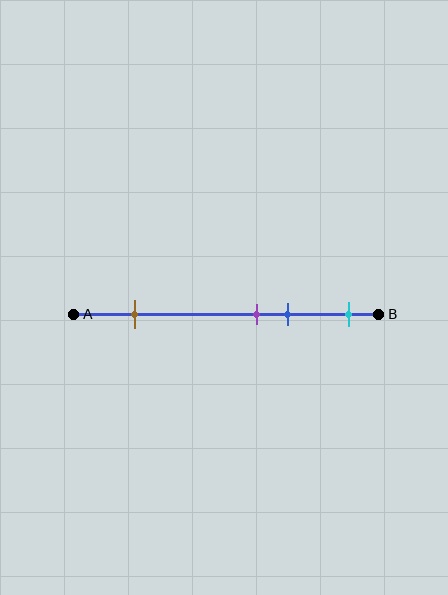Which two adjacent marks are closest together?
The purple and blue marks are the closest adjacent pair.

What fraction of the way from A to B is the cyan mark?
The cyan mark is approximately 90% (0.9) of the way from A to B.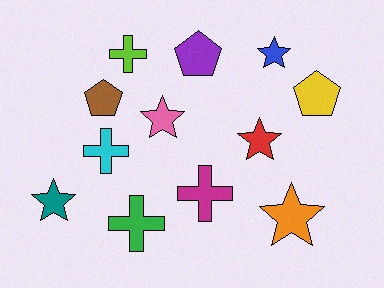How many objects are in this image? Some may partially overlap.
There are 12 objects.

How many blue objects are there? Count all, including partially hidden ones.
There is 1 blue object.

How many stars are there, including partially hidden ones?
There are 5 stars.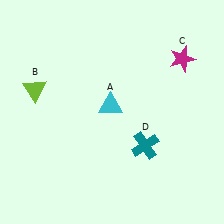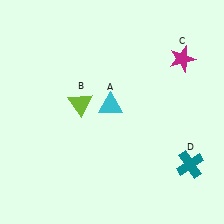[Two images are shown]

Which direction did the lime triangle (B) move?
The lime triangle (B) moved right.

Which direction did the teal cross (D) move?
The teal cross (D) moved right.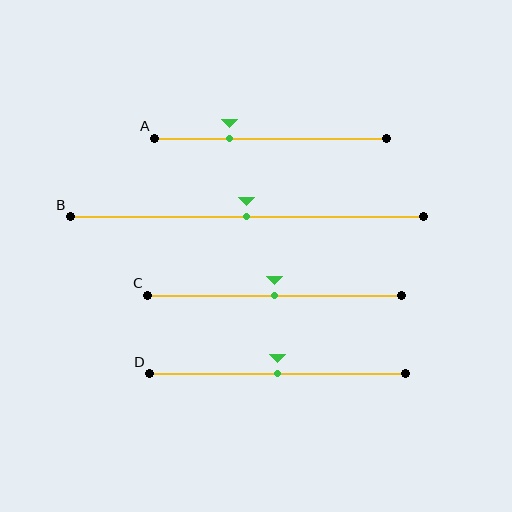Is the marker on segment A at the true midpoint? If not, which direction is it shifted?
No, the marker on segment A is shifted to the left by about 18% of the segment length.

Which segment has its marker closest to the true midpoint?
Segment B has its marker closest to the true midpoint.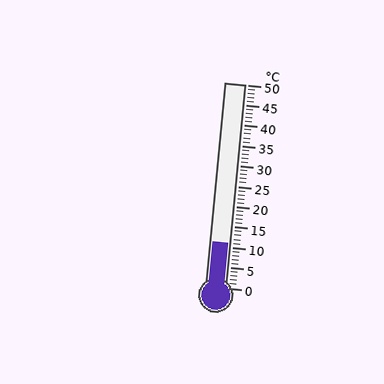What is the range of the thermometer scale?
The thermometer scale ranges from 0°C to 50°C.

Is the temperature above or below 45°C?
The temperature is below 45°C.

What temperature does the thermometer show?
The thermometer shows approximately 11°C.